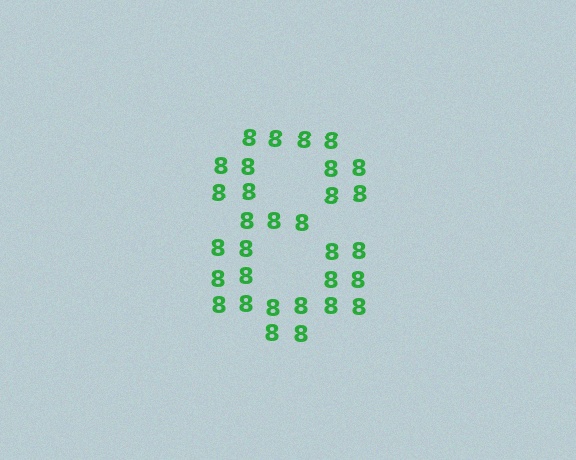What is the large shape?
The large shape is the digit 8.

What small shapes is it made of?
It is made of small digit 8's.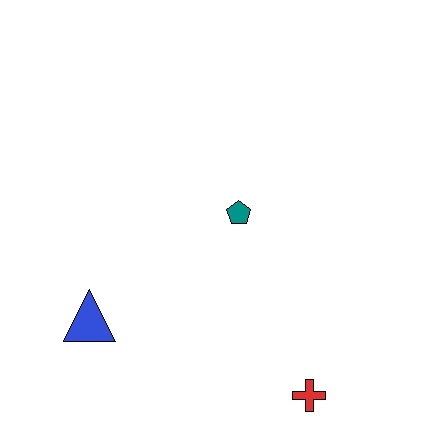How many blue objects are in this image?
There is 1 blue object.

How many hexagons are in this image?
There are no hexagons.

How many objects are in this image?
There are 3 objects.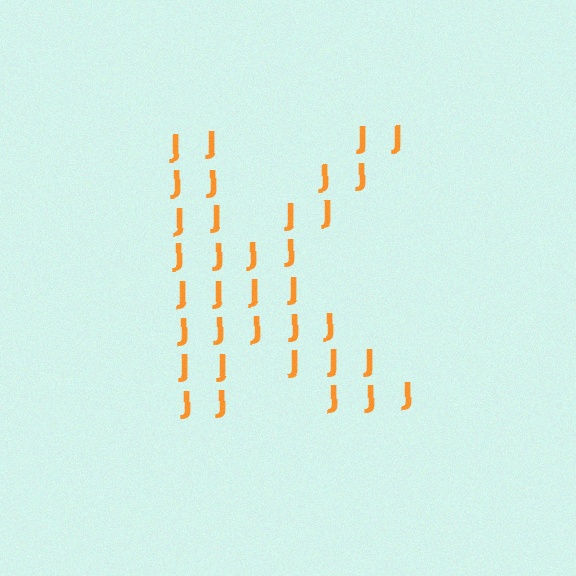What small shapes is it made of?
It is made of small letter J's.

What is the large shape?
The large shape is the letter K.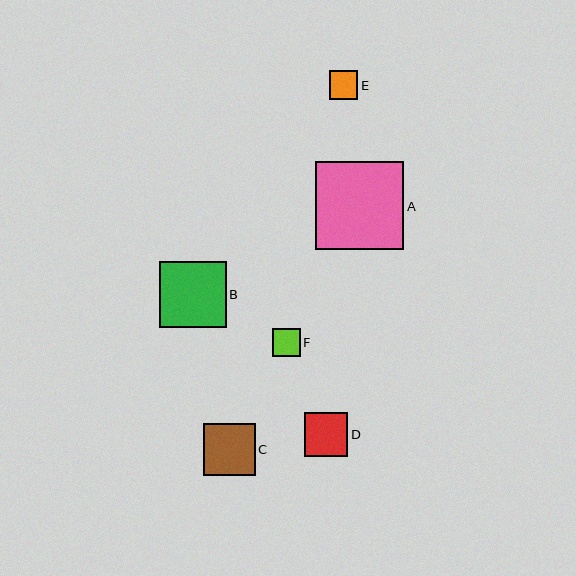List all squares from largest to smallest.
From largest to smallest: A, B, C, D, E, F.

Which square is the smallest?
Square F is the smallest with a size of approximately 28 pixels.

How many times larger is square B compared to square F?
Square B is approximately 2.4 times the size of square F.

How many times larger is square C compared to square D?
Square C is approximately 1.2 times the size of square D.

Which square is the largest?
Square A is the largest with a size of approximately 88 pixels.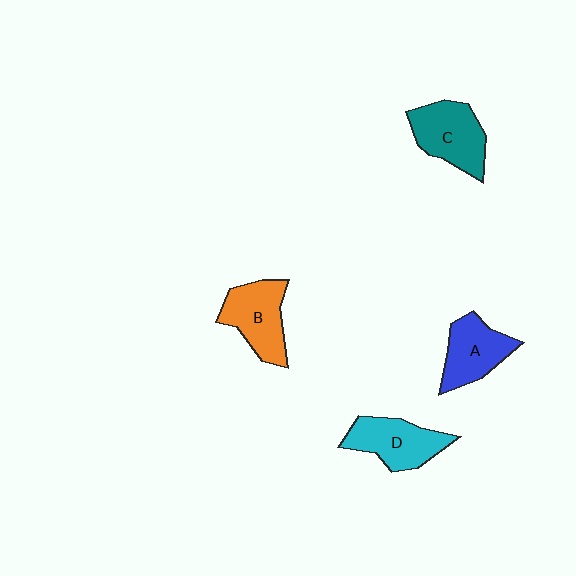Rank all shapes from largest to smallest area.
From largest to smallest: C (teal), B (orange), D (cyan), A (blue).